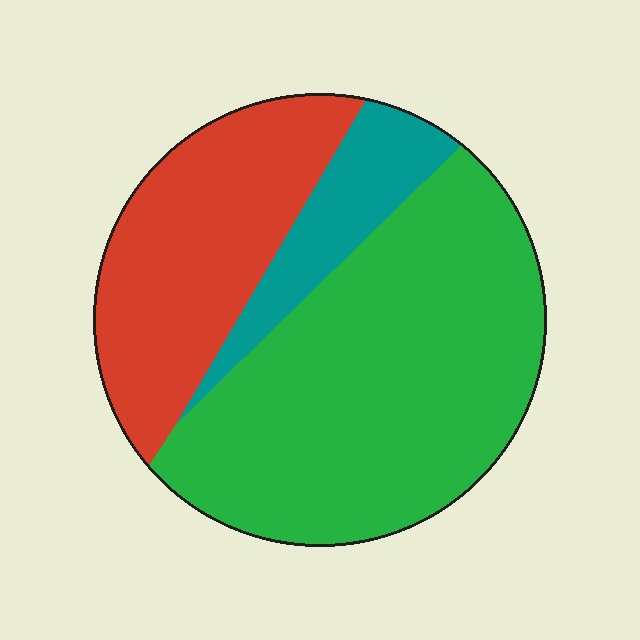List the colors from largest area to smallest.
From largest to smallest: green, red, teal.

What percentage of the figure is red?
Red takes up about one third (1/3) of the figure.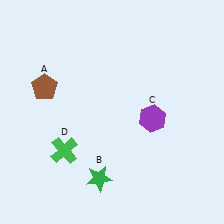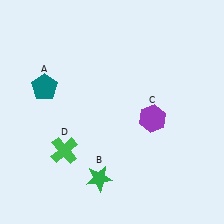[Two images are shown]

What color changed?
The pentagon (A) changed from brown in Image 1 to teal in Image 2.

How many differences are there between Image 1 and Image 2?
There is 1 difference between the two images.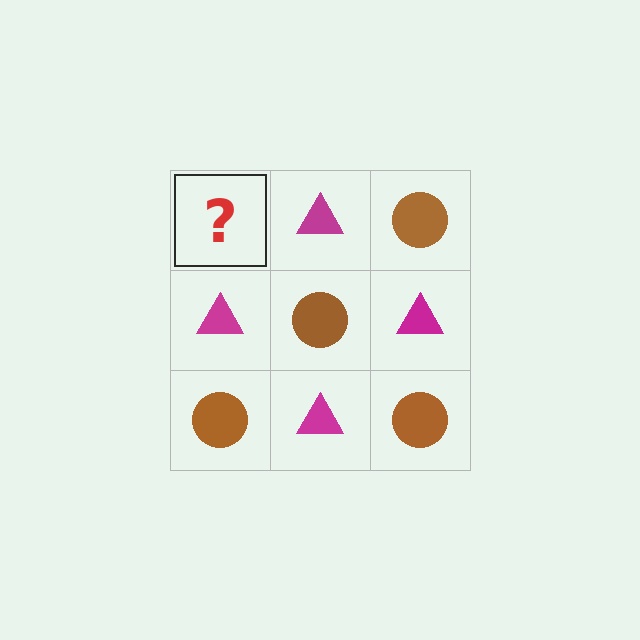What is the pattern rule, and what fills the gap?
The rule is that it alternates brown circle and magenta triangle in a checkerboard pattern. The gap should be filled with a brown circle.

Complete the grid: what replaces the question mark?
The question mark should be replaced with a brown circle.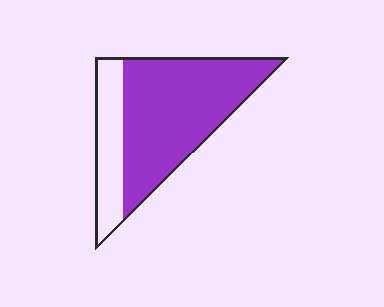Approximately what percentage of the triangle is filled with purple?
Approximately 75%.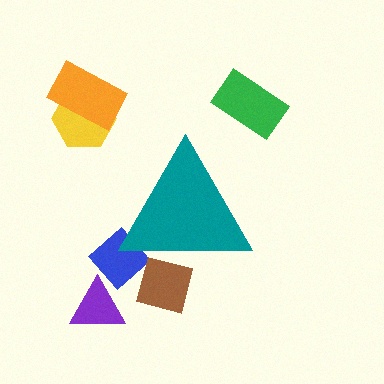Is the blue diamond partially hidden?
Yes, the blue diamond is partially hidden behind the teal triangle.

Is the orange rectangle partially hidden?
No, the orange rectangle is fully visible.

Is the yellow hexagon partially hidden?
No, the yellow hexagon is fully visible.